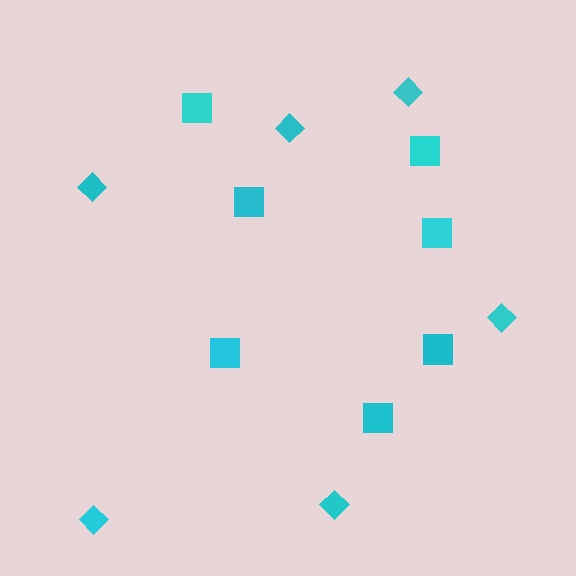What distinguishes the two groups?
There are 2 groups: one group of squares (7) and one group of diamonds (6).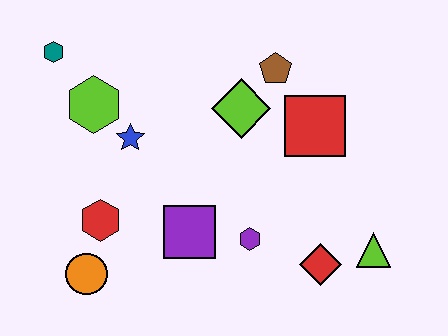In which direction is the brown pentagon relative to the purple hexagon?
The brown pentagon is above the purple hexagon.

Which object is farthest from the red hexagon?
The lime triangle is farthest from the red hexagon.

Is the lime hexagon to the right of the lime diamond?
No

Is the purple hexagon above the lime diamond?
No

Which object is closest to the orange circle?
The red hexagon is closest to the orange circle.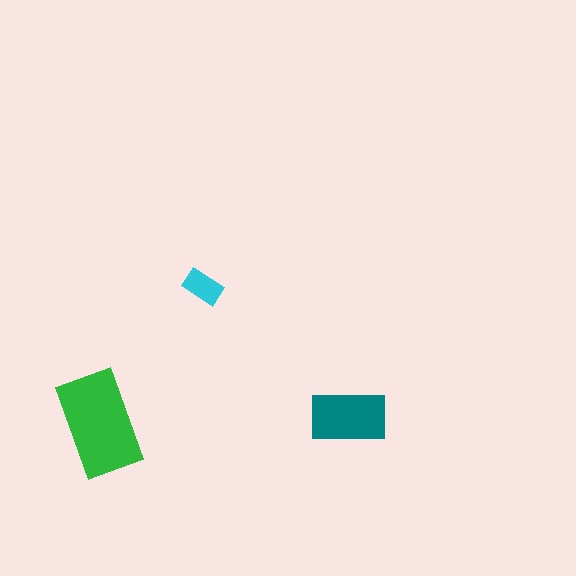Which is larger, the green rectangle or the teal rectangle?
The green one.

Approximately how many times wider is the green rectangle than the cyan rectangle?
About 2.5 times wider.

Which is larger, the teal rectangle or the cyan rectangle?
The teal one.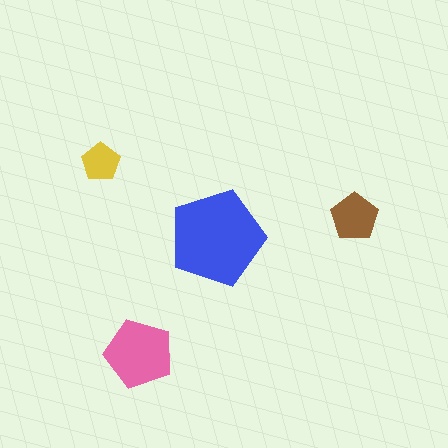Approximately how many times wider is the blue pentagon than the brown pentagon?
About 2 times wider.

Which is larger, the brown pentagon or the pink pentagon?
The pink one.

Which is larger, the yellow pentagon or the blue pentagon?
The blue one.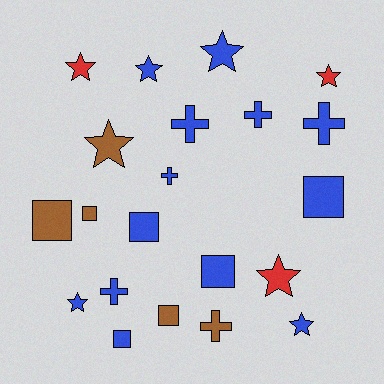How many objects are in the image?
There are 21 objects.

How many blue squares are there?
There are 4 blue squares.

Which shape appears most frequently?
Star, with 8 objects.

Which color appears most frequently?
Blue, with 13 objects.